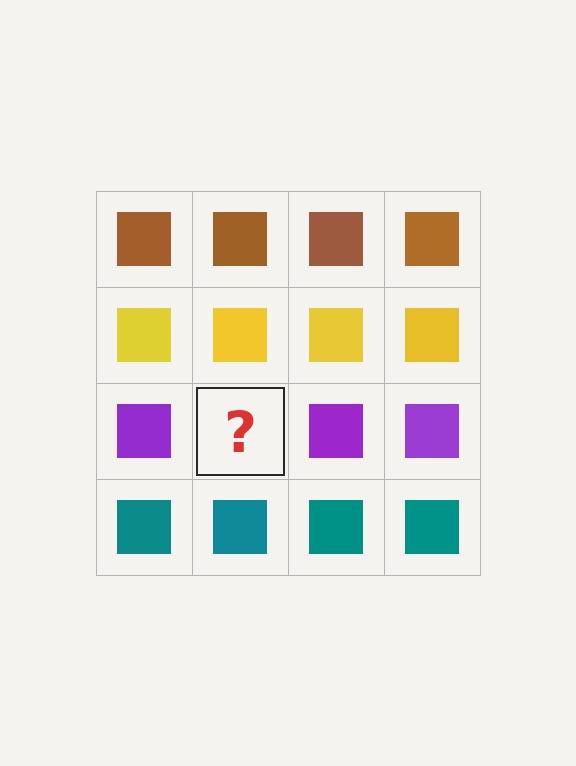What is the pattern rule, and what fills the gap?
The rule is that each row has a consistent color. The gap should be filled with a purple square.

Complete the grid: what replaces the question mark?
The question mark should be replaced with a purple square.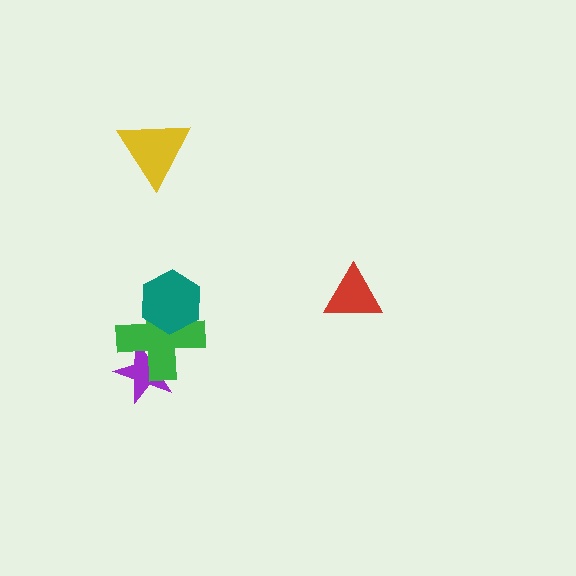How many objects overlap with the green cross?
2 objects overlap with the green cross.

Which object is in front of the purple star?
The green cross is in front of the purple star.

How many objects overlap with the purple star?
1 object overlaps with the purple star.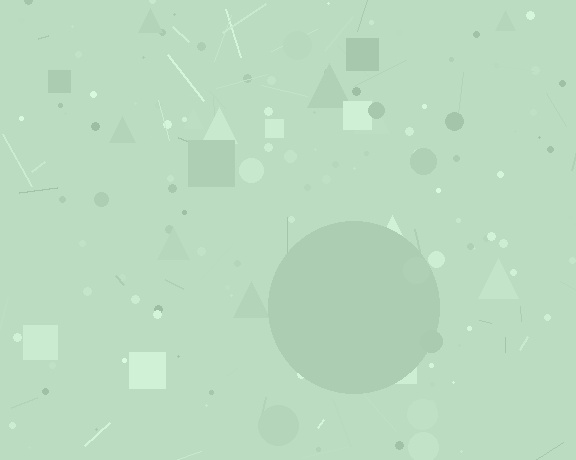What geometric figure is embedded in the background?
A circle is embedded in the background.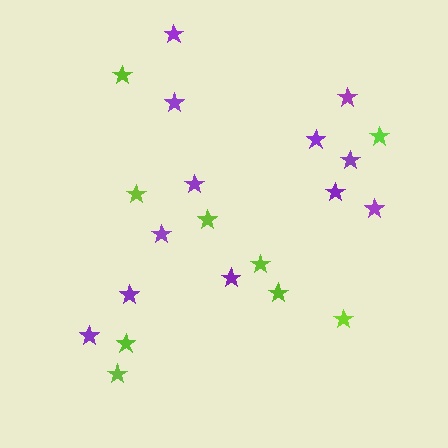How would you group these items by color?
There are 2 groups: one group of lime stars (9) and one group of purple stars (12).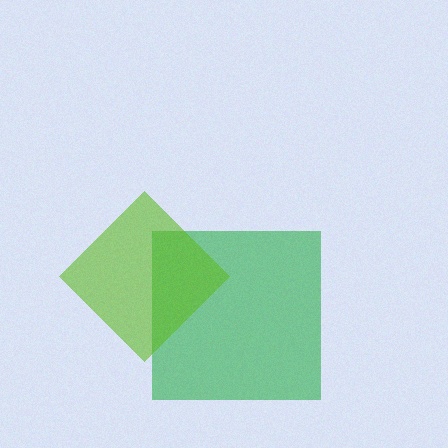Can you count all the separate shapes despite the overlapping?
Yes, there are 2 separate shapes.